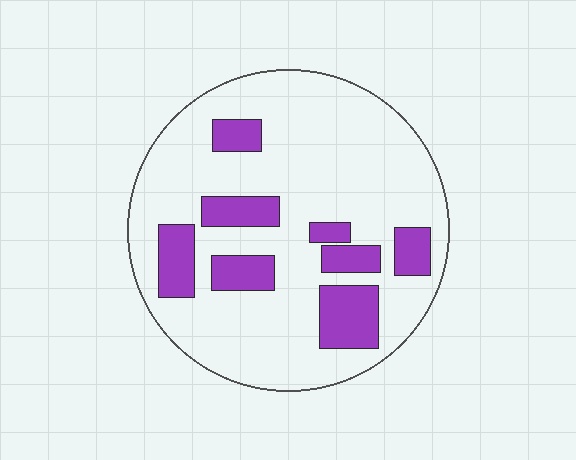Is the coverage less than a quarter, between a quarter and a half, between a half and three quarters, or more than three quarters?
Less than a quarter.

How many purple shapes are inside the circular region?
8.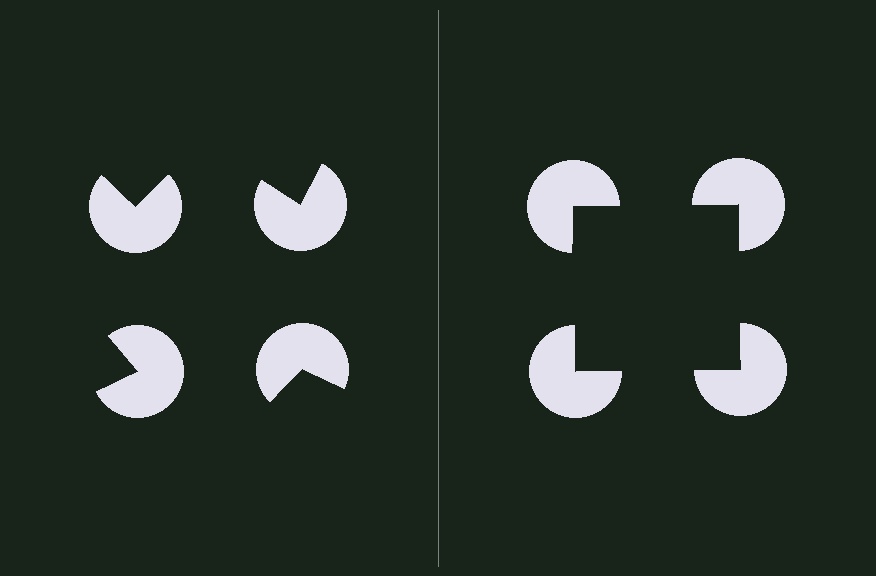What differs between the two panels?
The pac-man discs are positioned identically on both sides; only the wedge orientations differ. On the right they align to a square; on the left they are misaligned.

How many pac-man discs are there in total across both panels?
8 — 4 on each side.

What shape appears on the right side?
An illusory square.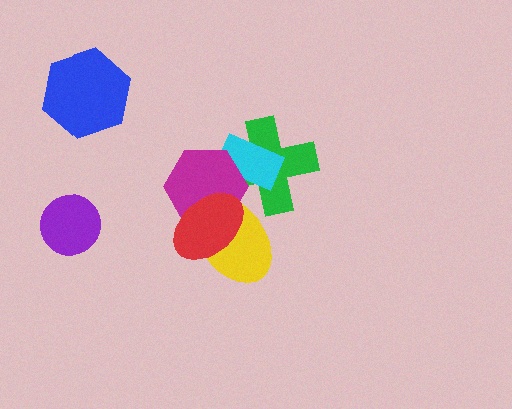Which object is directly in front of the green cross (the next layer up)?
The cyan rectangle is directly in front of the green cross.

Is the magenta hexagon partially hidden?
Yes, it is partially covered by another shape.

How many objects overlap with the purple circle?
0 objects overlap with the purple circle.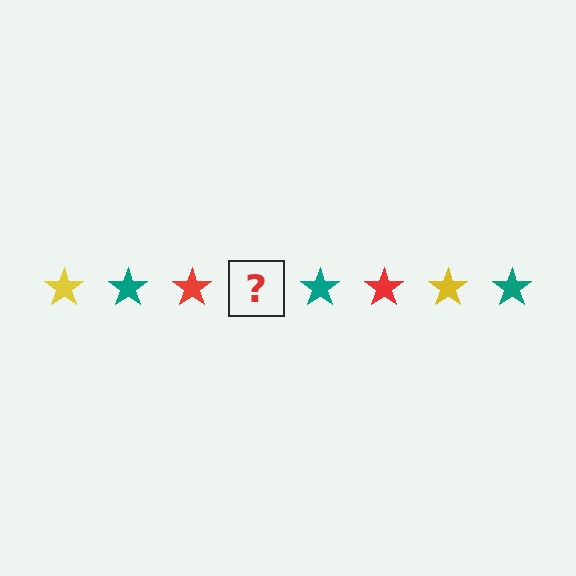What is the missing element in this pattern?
The missing element is a yellow star.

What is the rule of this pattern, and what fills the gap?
The rule is that the pattern cycles through yellow, teal, red stars. The gap should be filled with a yellow star.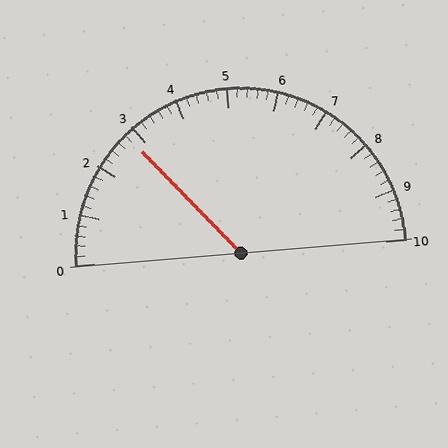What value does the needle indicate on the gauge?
The needle indicates approximately 2.8.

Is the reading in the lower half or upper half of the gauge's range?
The reading is in the lower half of the range (0 to 10).